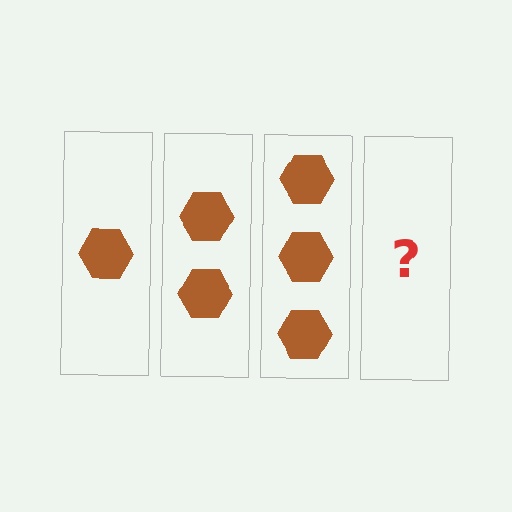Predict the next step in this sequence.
The next step is 4 hexagons.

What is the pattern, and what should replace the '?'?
The pattern is that each step adds one more hexagon. The '?' should be 4 hexagons.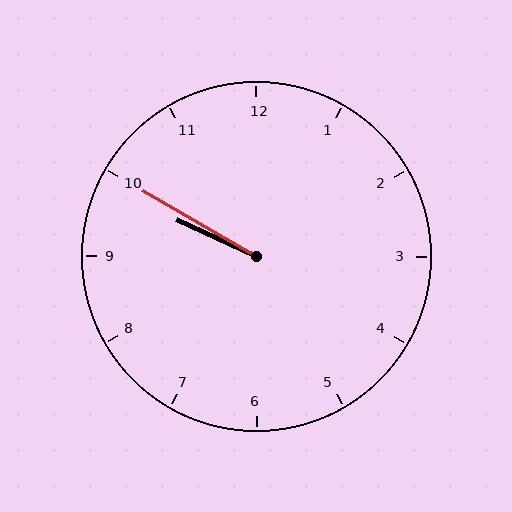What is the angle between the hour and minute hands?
Approximately 5 degrees.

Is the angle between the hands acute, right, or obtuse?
It is acute.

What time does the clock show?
9:50.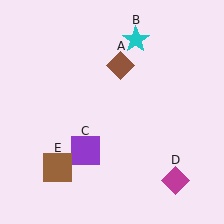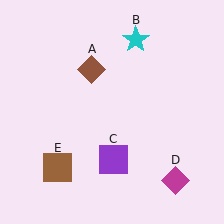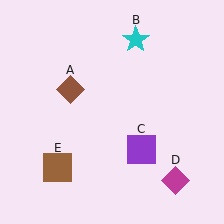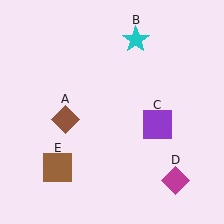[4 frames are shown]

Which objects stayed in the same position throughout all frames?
Cyan star (object B) and magenta diamond (object D) and brown square (object E) remained stationary.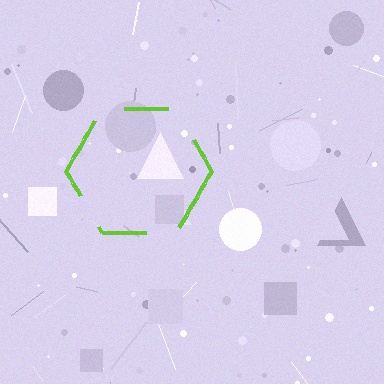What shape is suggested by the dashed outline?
The dashed outline suggests a hexagon.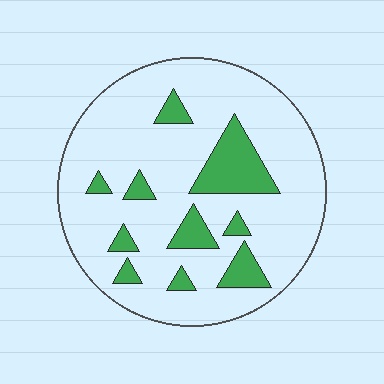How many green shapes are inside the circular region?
10.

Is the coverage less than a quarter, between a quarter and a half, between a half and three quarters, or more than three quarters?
Less than a quarter.